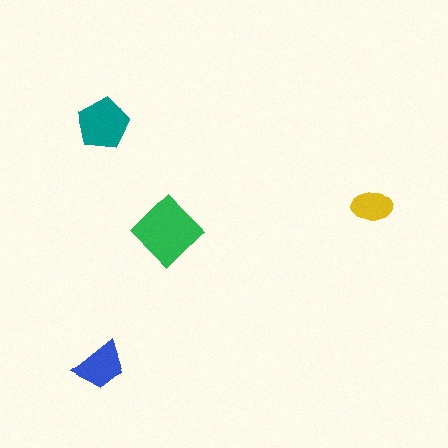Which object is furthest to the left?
The teal pentagon is leftmost.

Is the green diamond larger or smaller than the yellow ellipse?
Larger.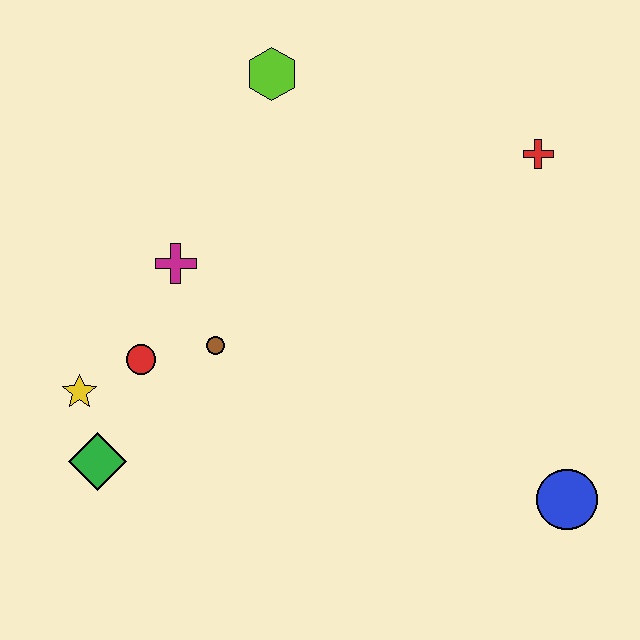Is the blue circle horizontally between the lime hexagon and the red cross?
No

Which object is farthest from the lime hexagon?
The blue circle is farthest from the lime hexagon.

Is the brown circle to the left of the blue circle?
Yes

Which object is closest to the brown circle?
The red circle is closest to the brown circle.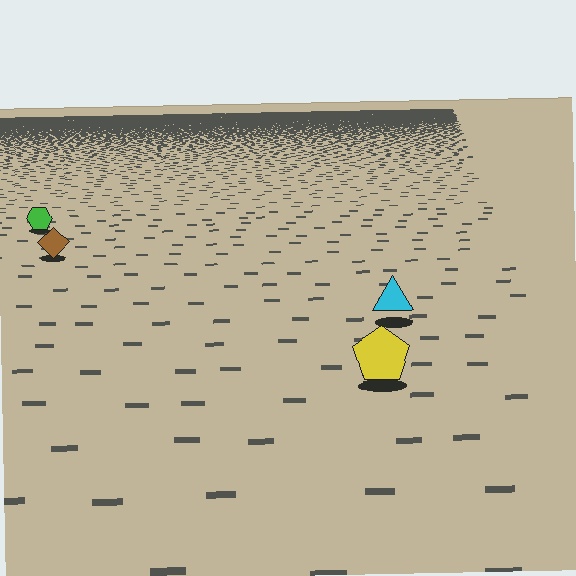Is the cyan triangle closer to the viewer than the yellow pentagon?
No. The yellow pentagon is closer — you can tell from the texture gradient: the ground texture is coarser near it.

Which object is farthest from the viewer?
The green hexagon is farthest from the viewer. It appears smaller and the ground texture around it is denser.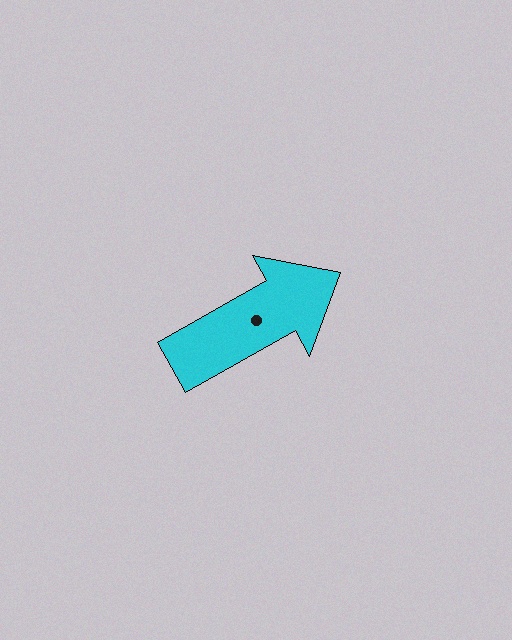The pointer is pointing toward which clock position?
Roughly 2 o'clock.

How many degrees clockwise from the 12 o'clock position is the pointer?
Approximately 61 degrees.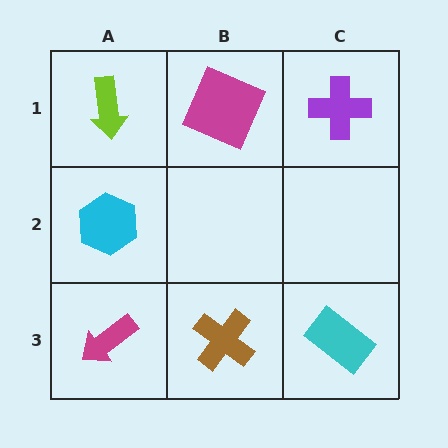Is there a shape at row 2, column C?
No, that cell is empty.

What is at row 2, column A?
A cyan hexagon.